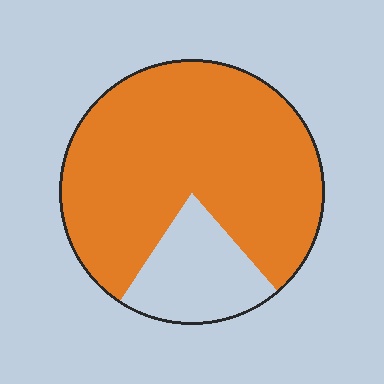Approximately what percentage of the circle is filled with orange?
Approximately 80%.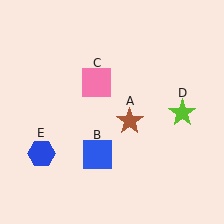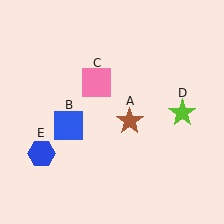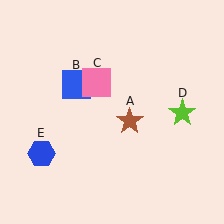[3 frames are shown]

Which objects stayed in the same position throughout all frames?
Brown star (object A) and pink square (object C) and lime star (object D) and blue hexagon (object E) remained stationary.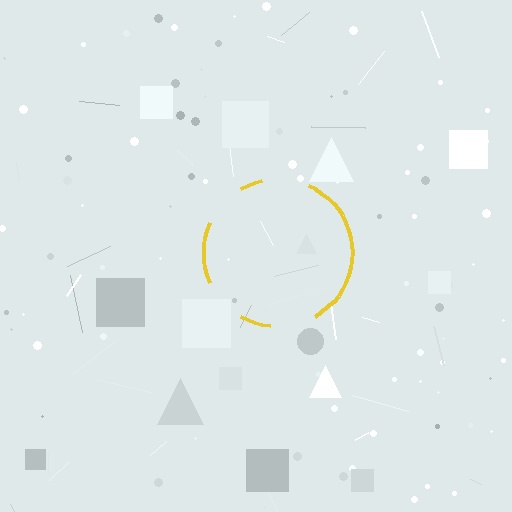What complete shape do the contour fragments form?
The contour fragments form a circle.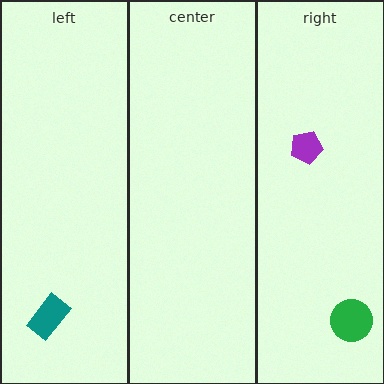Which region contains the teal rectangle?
The left region.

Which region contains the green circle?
The right region.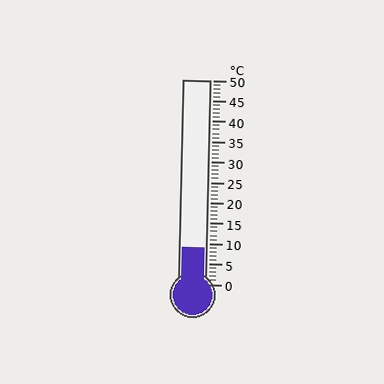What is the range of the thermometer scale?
The thermometer scale ranges from 0°C to 50°C.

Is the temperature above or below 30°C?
The temperature is below 30°C.